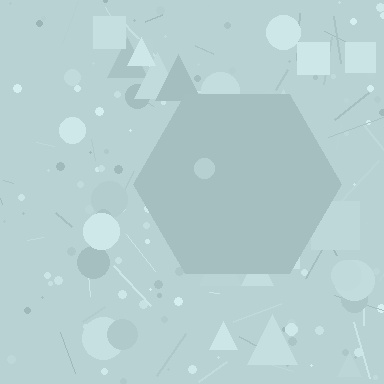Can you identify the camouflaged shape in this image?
The camouflaged shape is a hexagon.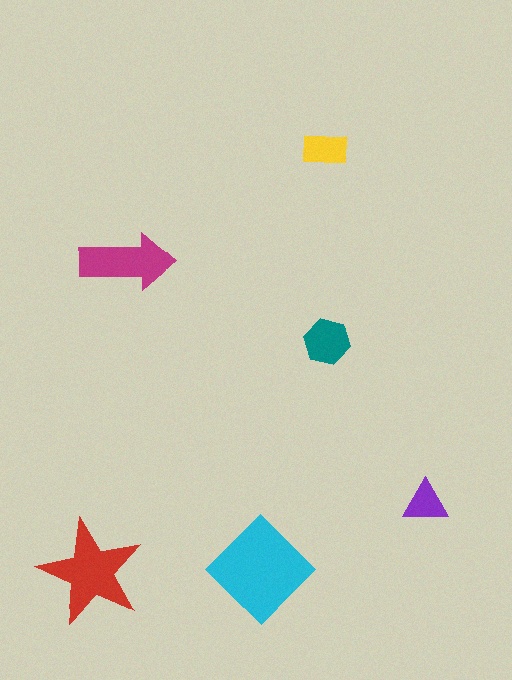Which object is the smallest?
The purple triangle.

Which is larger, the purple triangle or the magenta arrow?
The magenta arrow.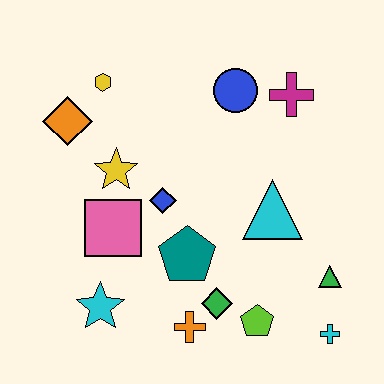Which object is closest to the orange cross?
The green diamond is closest to the orange cross.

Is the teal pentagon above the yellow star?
No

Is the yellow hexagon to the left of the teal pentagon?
Yes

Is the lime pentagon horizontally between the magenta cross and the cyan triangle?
No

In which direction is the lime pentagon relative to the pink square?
The lime pentagon is to the right of the pink square.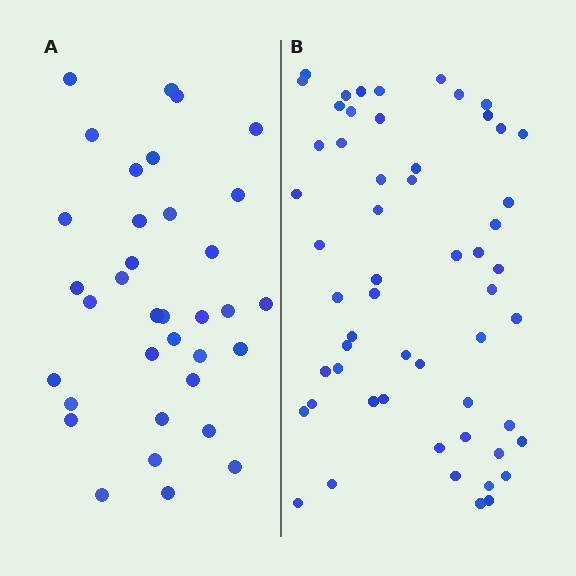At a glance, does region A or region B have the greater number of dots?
Region B (the right region) has more dots.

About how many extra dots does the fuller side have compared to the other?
Region B has approximately 20 more dots than region A.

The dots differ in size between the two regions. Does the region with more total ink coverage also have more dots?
No. Region A has more total ink coverage because its dots are larger, but region B actually contains more individual dots. Total area can be misleading — the number of items is what matters here.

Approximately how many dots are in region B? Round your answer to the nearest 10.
About 60 dots. (The exact count is 56, which rounds to 60.)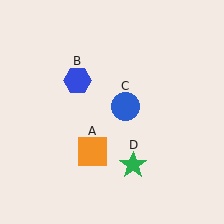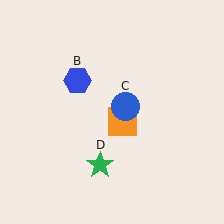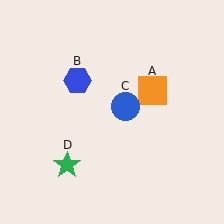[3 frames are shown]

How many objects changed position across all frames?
2 objects changed position: orange square (object A), green star (object D).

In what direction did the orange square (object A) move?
The orange square (object A) moved up and to the right.